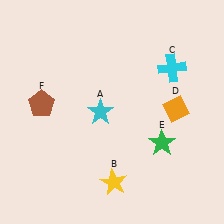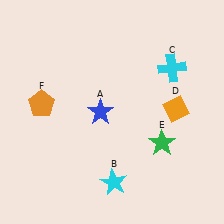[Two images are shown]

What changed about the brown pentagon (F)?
In Image 1, F is brown. In Image 2, it changed to orange.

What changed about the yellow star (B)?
In Image 1, B is yellow. In Image 2, it changed to cyan.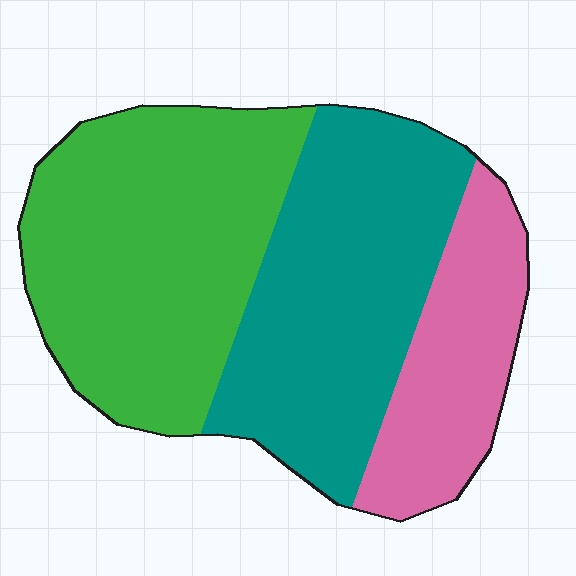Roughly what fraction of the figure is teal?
Teal takes up about three eighths (3/8) of the figure.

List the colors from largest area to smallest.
From largest to smallest: green, teal, pink.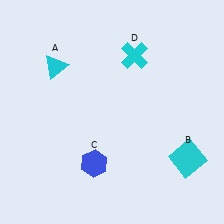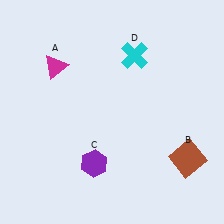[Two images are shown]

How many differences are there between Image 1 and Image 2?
There are 3 differences between the two images.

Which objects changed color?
A changed from cyan to magenta. B changed from cyan to brown. C changed from blue to purple.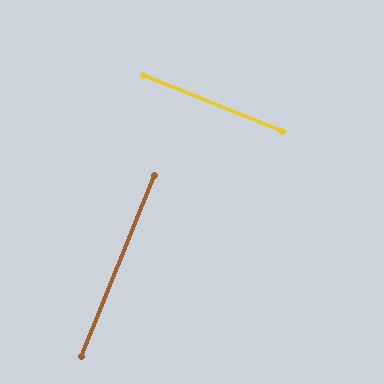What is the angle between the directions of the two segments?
Approximately 90 degrees.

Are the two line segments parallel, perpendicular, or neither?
Perpendicular — they meet at approximately 90°.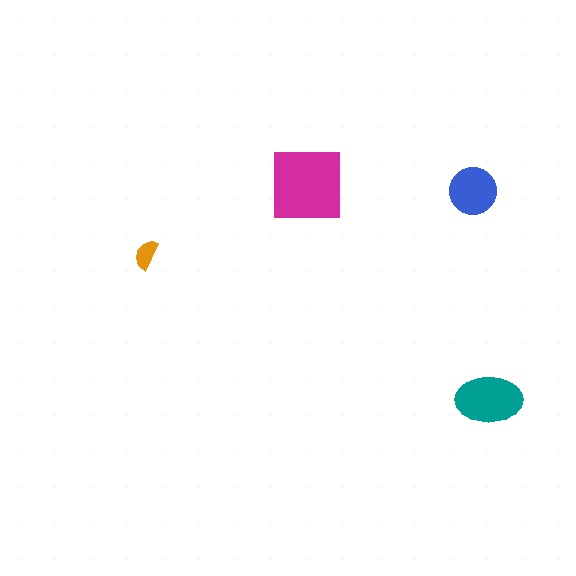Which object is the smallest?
The orange semicircle.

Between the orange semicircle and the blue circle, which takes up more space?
The blue circle.